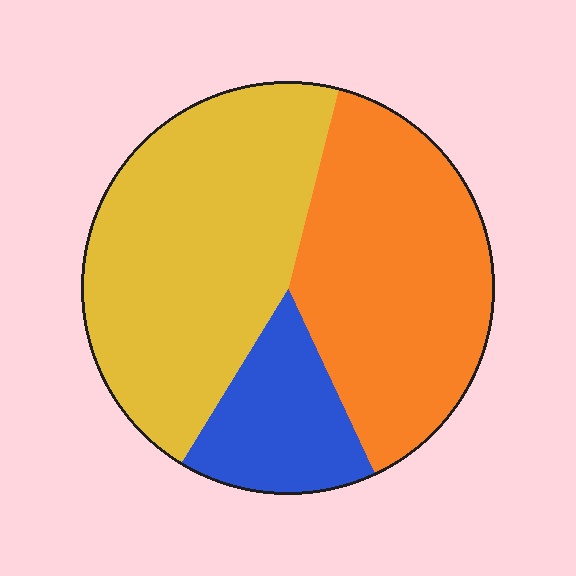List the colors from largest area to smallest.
From largest to smallest: yellow, orange, blue.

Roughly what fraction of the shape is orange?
Orange takes up about two fifths (2/5) of the shape.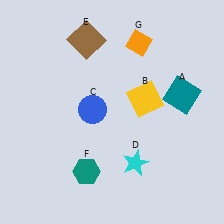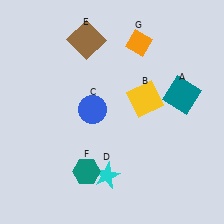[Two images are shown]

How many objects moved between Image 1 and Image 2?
1 object moved between the two images.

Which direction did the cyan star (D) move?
The cyan star (D) moved left.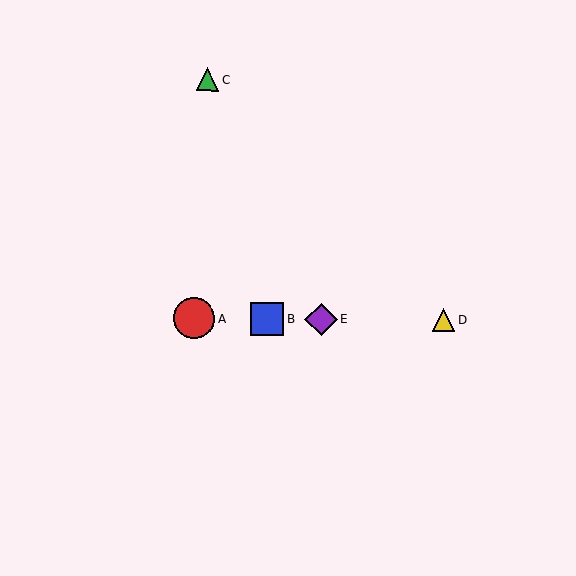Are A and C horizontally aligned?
No, A is at y≈319 and C is at y≈80.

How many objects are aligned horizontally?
4 objects (A, B, D, E) are aligned horizontally.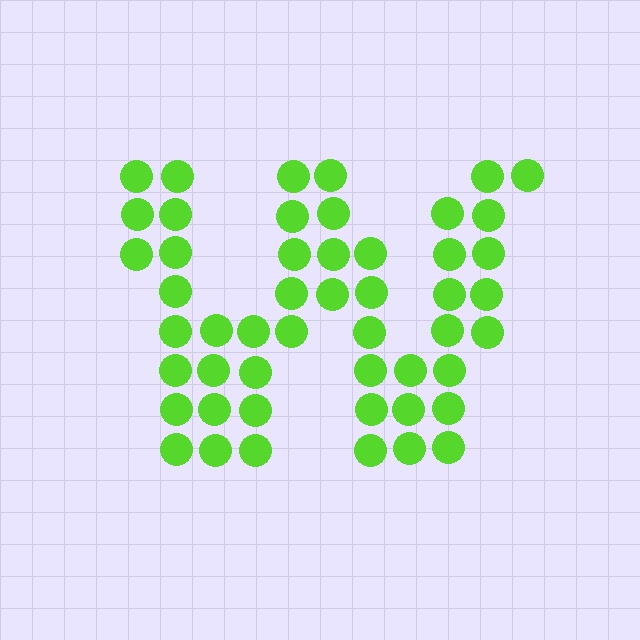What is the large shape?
The large shape is the letter W.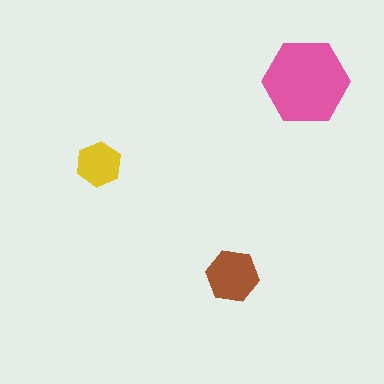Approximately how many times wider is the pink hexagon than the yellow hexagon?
About 2 times wider.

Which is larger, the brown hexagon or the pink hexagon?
The pink one.